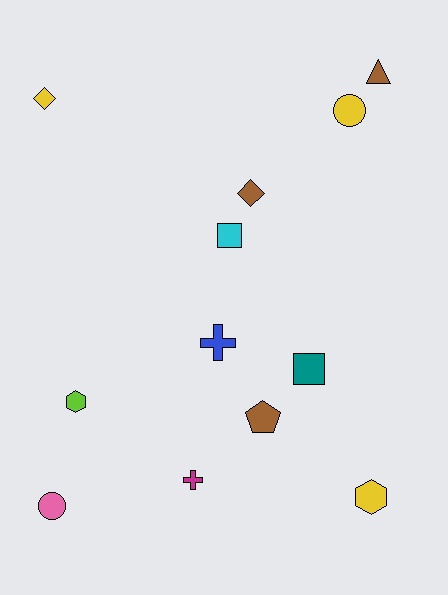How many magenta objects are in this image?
There is 1 magenta object.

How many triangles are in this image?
There is 1 triangle.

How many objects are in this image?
There are 12 objects.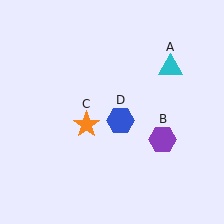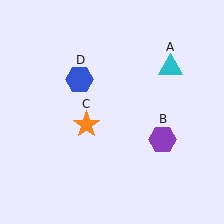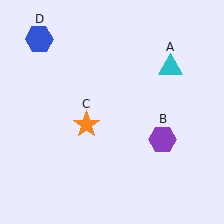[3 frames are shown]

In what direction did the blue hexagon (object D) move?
The blue hexagon (object D) moved up and to the left.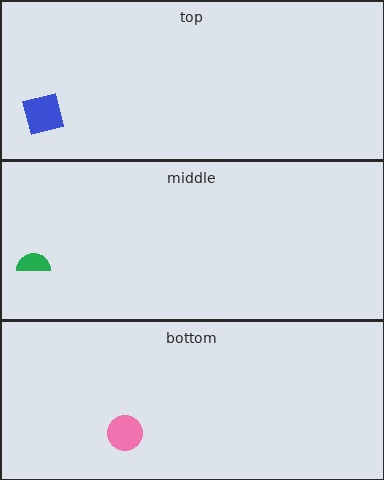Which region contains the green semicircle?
The middle region.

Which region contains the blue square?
The top region.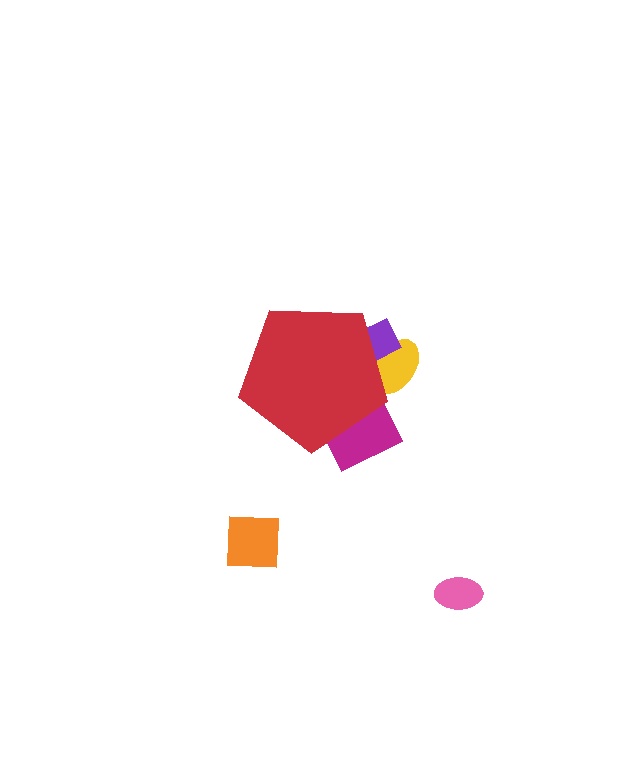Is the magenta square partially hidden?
Yes, the magenta square is partially hidden behind the red pentagon.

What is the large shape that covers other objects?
A red pentagon.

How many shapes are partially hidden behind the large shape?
3 shapes are partially hidden.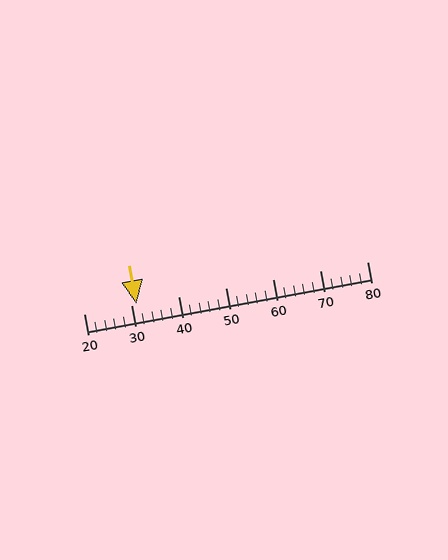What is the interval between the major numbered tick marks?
The major tick marks are spaced 10 units apart.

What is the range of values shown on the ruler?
The ruler shows values from 20 to 80.